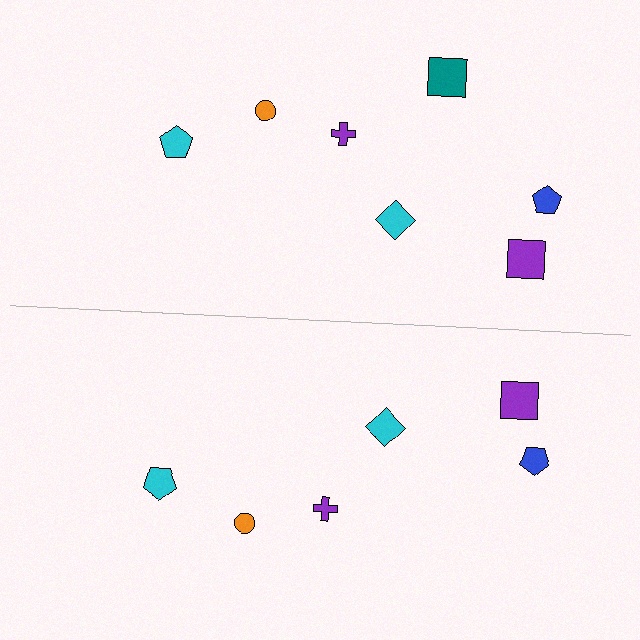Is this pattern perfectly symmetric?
No, the pattern is not perfectly symmetric. A teal square is missing from the bottom side.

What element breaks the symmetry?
A teal square is missing from the bottom side.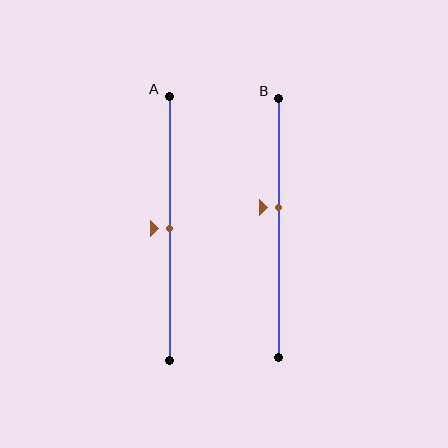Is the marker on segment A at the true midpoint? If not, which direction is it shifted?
Yes, the marker on segment A is at the true midpoint.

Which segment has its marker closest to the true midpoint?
Segment A has its marker closest to the true midpoint.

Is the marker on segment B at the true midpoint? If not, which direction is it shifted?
No, the marker on segment B is shifted upward by about 8% of the segment length.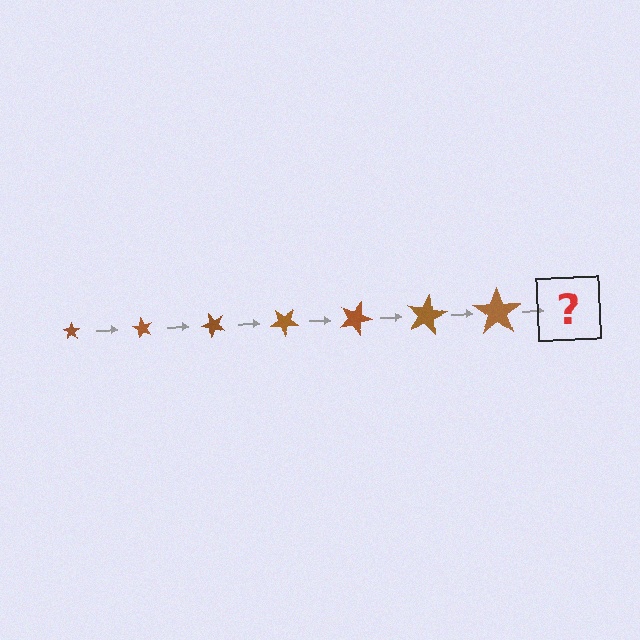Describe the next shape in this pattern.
It should be a star, larger than the previous one and rotated 420 degrees from the start.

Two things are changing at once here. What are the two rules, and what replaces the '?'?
The two rules are that the star grows larger each step and it rotates 60 degrees each step. The '?' should be a star, larger than the previous one and rotated 420 degrees from the start.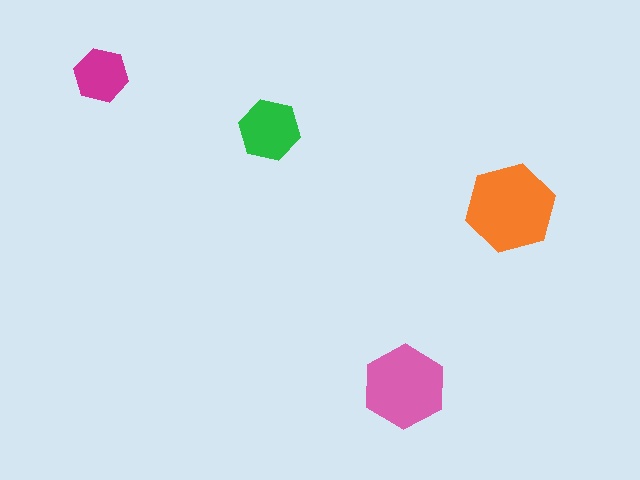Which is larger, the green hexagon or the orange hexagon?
The orange one.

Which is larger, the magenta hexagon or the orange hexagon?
The orange one.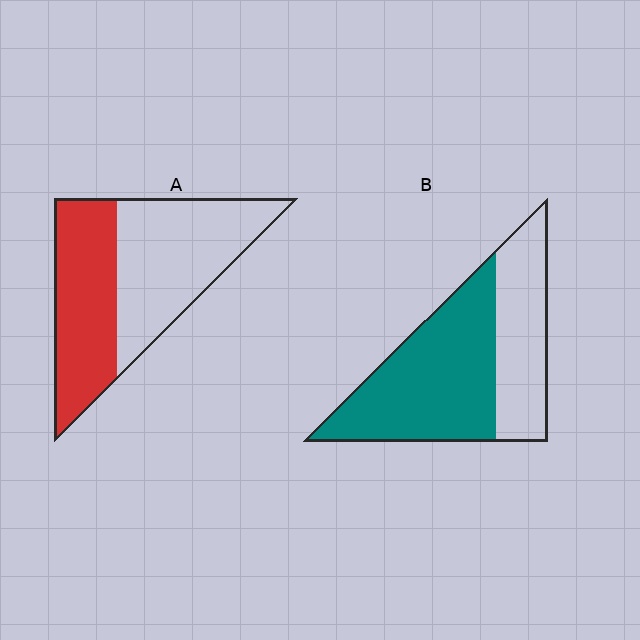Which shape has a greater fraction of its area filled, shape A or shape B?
Shape B.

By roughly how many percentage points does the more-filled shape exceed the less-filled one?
By roughly 15 percentage points (B over A).